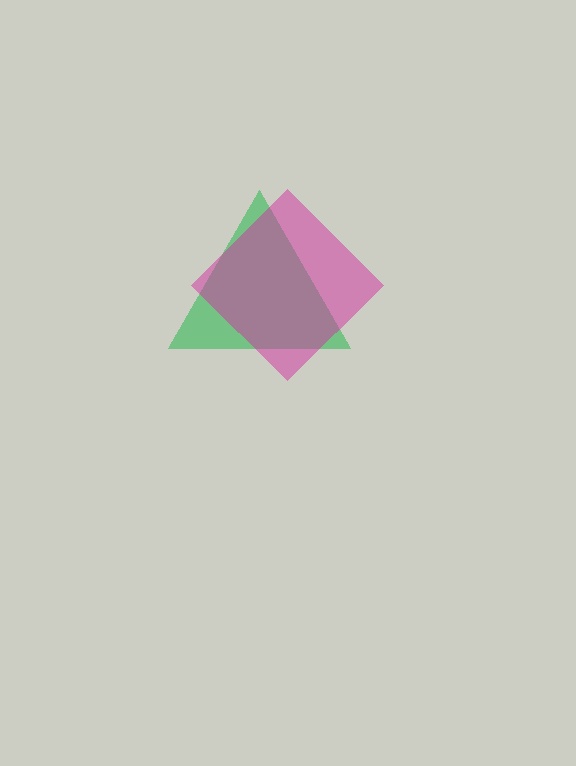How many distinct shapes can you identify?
There are 2 distinct shapes: a green triangle, a magenta diamond.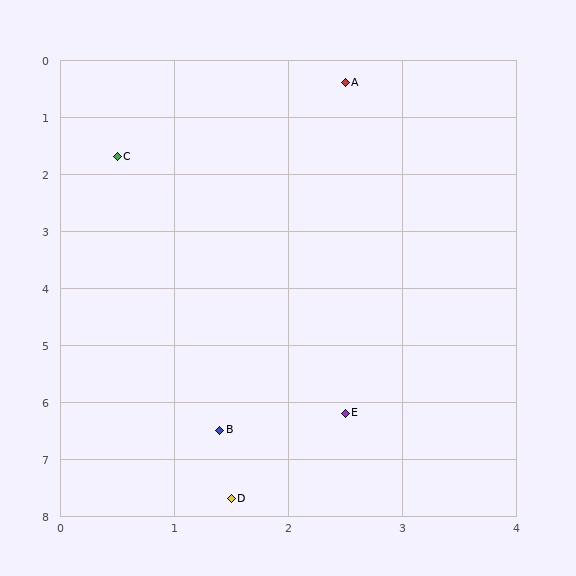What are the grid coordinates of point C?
Point C is at approximately (0.5, 1.7).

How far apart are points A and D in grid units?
Points A and D are about 7.4 grid units apart.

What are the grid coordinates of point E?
Point E is at approximately (2.5, 6.2).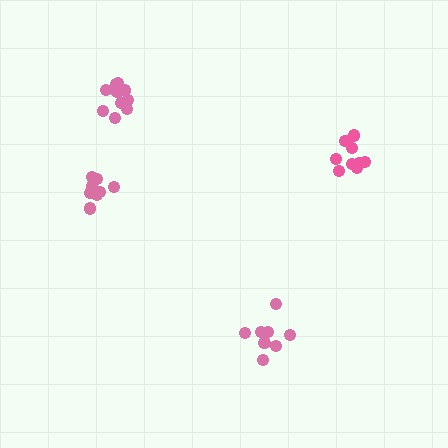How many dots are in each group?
Group 1: 8 dots, Group 2: 8 dots, Group 3: 10 dots, Group 4: 13 dots (39 total).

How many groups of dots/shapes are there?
There are 4 groups.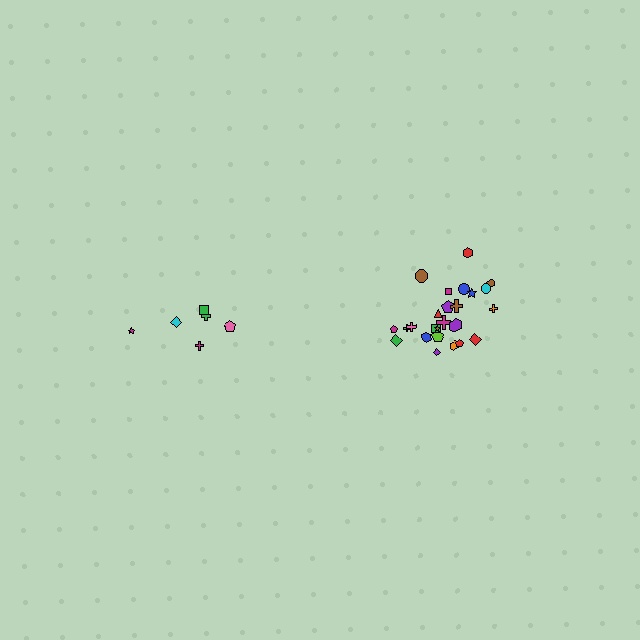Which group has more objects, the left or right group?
The right group.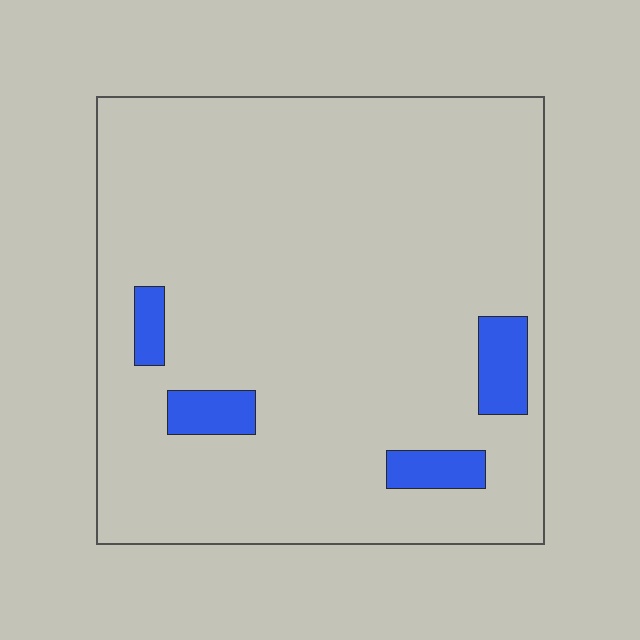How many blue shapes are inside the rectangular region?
4.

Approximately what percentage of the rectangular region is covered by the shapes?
Approximately 10%.